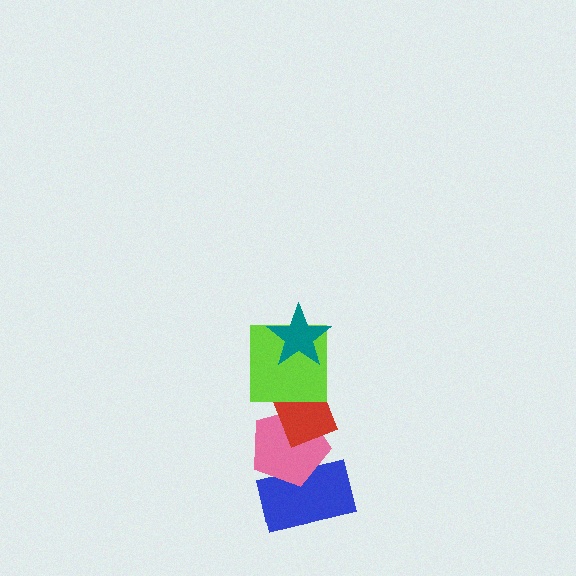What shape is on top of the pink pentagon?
The red rectangle is on top of the pink pentagon.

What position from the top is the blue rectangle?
The blue rectangle is 5th from the top.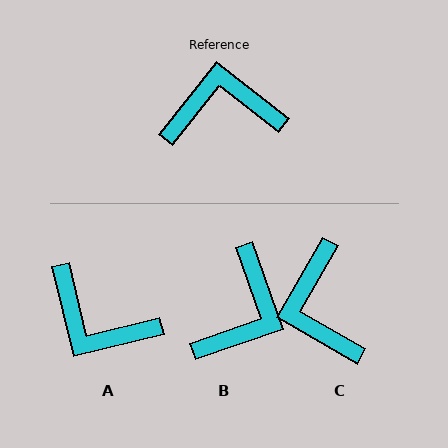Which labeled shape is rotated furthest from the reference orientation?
A, about 142 degrees away.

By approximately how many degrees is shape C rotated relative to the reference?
Approximately 98 degrees counter-clockwise.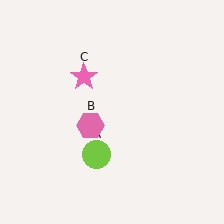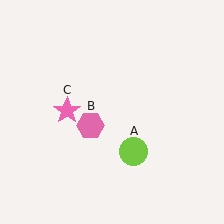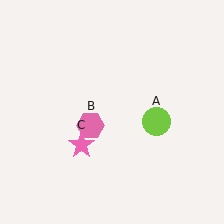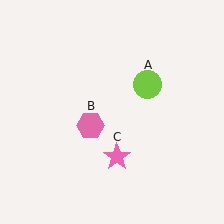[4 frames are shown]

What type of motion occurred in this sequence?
The lime circle (object A), pink star (object C) rotated counterclockwise around the center of the scene.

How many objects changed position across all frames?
2 objects changed position: lime circle (object A), pink star (object C).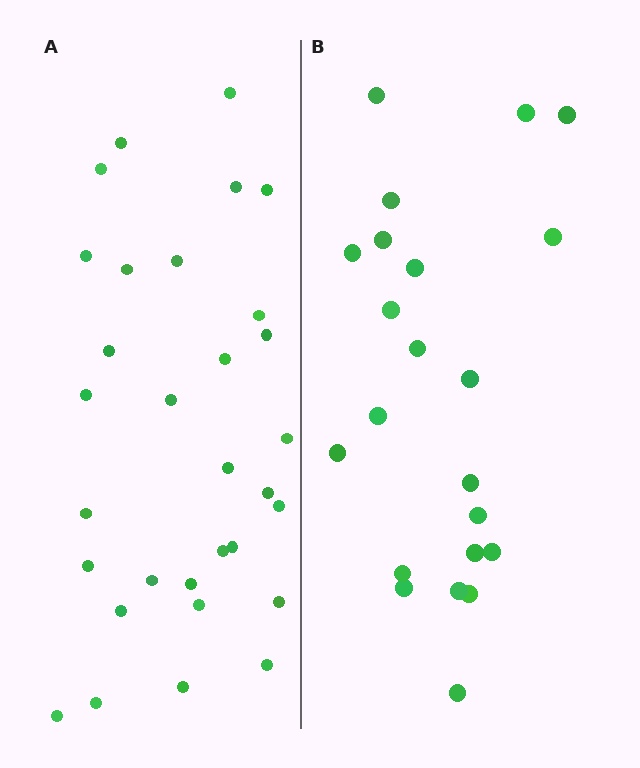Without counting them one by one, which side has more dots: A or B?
Region A (the left region) has more dots.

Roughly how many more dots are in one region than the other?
Region A has roughly 8 or so more dots than region B.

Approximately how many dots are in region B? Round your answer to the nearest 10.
About 20 dots. (The exact count is 22, which rounds to 20.)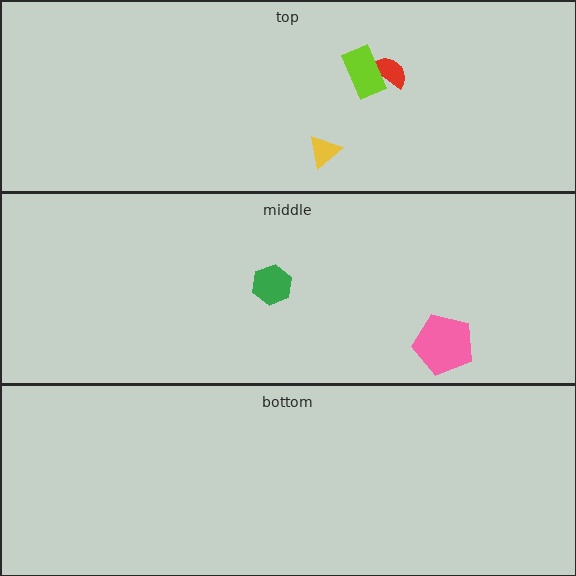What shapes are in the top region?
The red semicircle, the lime rectangle, the yellow triangle.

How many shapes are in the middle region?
2.